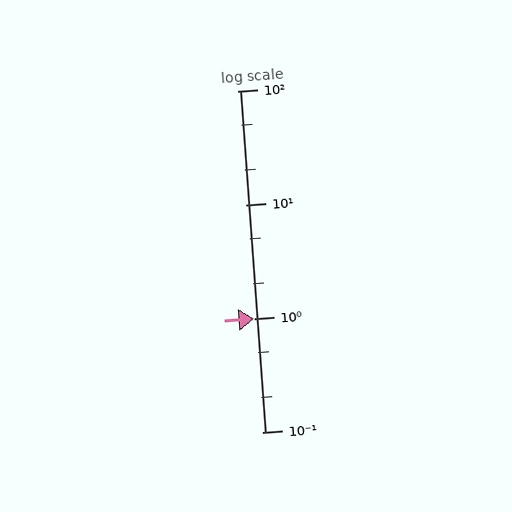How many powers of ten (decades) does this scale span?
The scale spans 3 decades, from 0.1 to 100.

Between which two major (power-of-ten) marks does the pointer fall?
The pointer is between 1 and 10.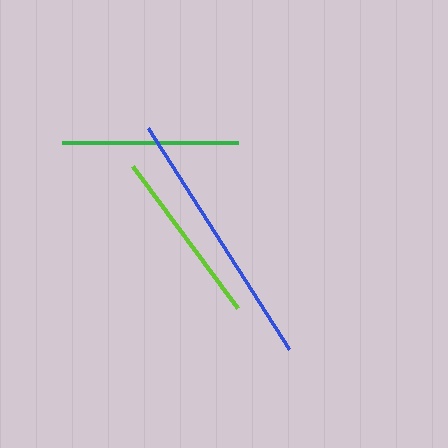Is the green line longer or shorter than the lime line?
The lime line is longer than the green line.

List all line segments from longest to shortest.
From longest to shortest: blue, lime, green.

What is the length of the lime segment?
The lime segment is approximately 177 pixels long.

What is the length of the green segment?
The green segment is approximately 176 pixels long.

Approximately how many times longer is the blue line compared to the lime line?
The blue line is approximately 1.5 times the length of the lime line.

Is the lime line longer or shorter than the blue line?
The blue line is longer than the lime line.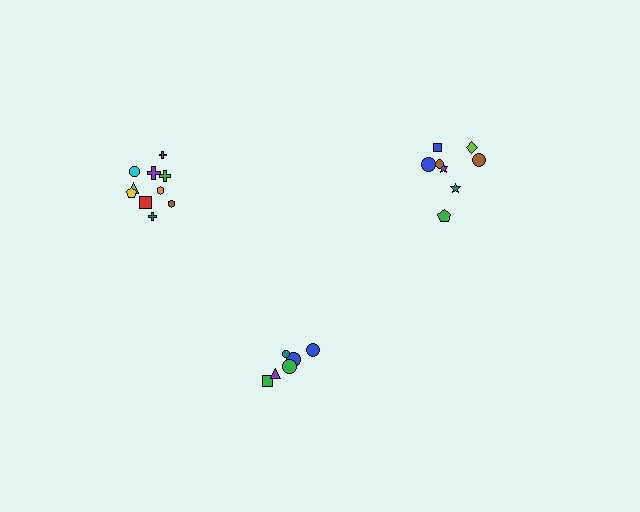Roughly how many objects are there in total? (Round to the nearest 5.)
Roughly 25 objects in total.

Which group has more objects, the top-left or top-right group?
The top-left group.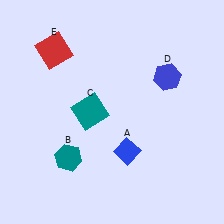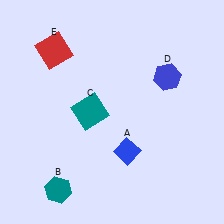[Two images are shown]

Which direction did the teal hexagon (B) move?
The teal hexagon (B) moved down.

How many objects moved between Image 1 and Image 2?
1 object moved between the two images.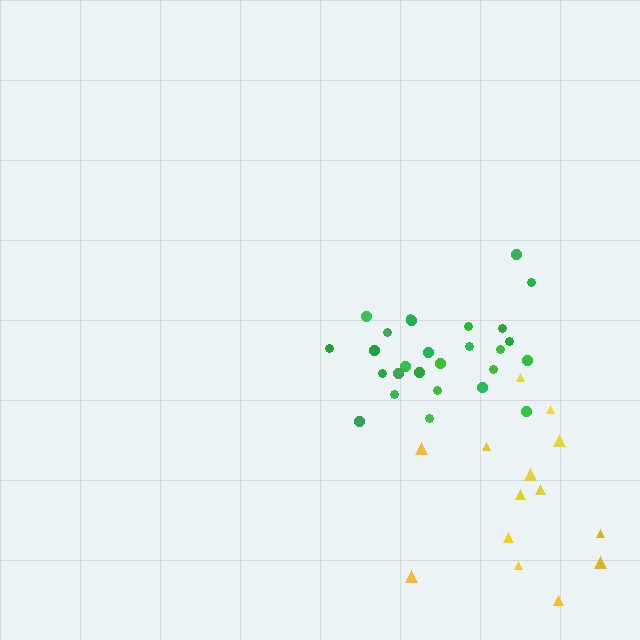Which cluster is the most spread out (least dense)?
Yellow.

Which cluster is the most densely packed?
Green.